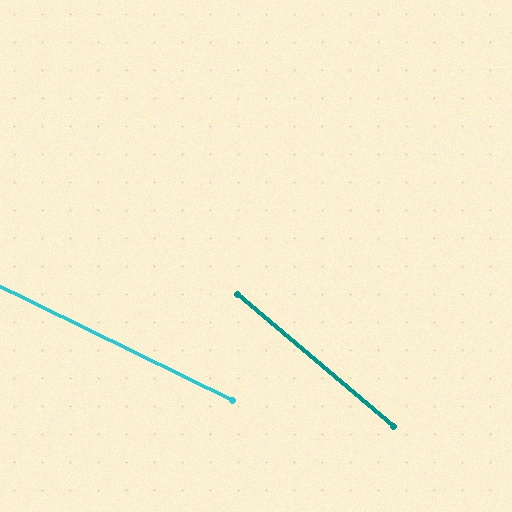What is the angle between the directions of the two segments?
Approximately 14 degrees.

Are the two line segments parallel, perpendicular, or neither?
Neither parallel nor perpendicular — they differ by about 14°.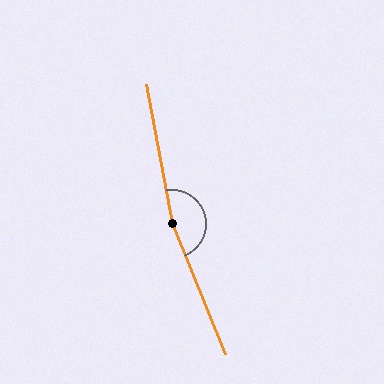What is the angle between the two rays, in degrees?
Approximately 168 degrees.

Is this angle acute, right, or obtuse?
It is obtuse.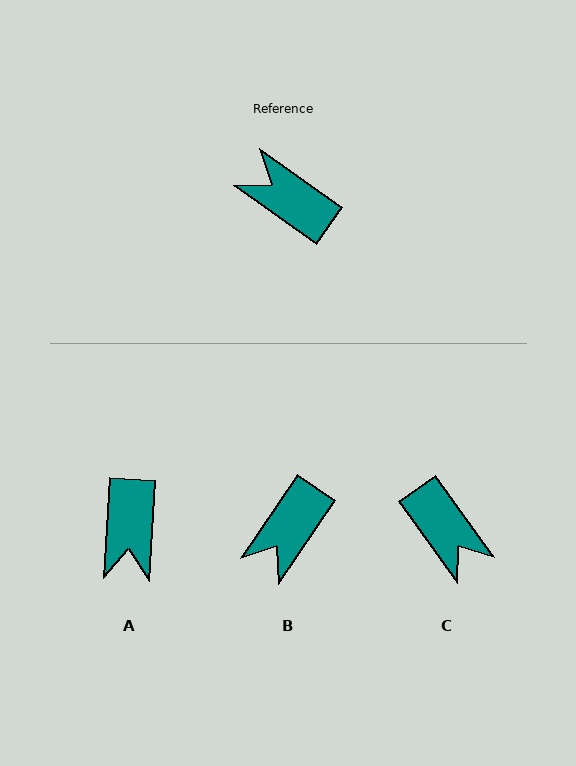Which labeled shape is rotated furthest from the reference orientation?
C, about 161 degrees away.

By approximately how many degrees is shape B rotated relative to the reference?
Approximately 91 degrees counter-clockwise.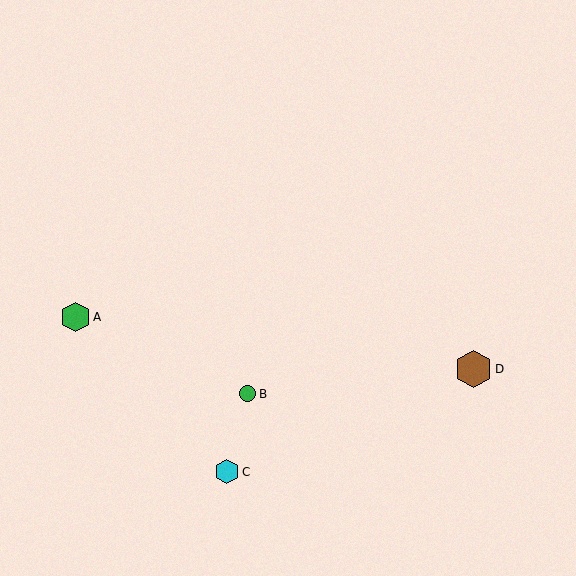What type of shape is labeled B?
Shape B is a green circle.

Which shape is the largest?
The brown hexagon (labeled D) is the largest.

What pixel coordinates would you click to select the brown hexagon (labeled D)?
Click at (473, 369) to select the brown hexagon D.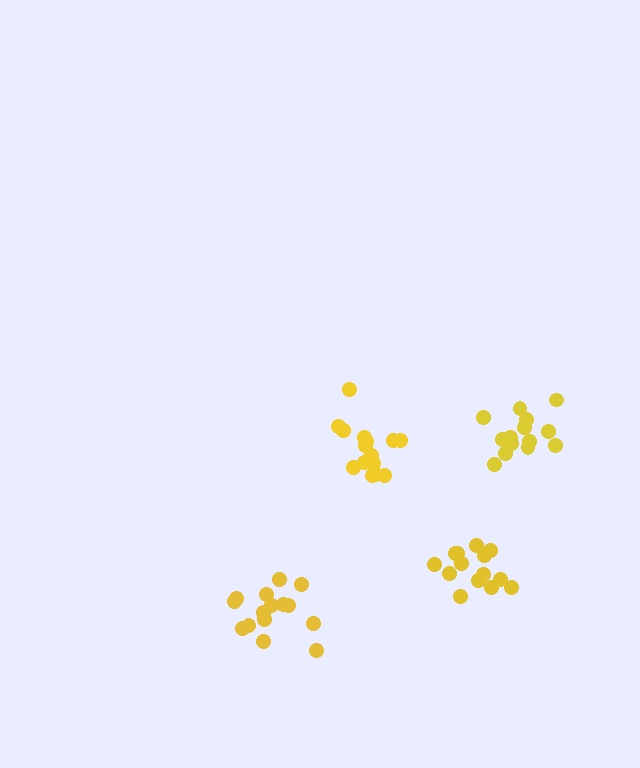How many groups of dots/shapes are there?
There are 4 groups.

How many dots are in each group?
Group 1: 14 dots, Group 2: 14 dots, Group 3: 15 dots, Group 4: 15 dots (58 total).